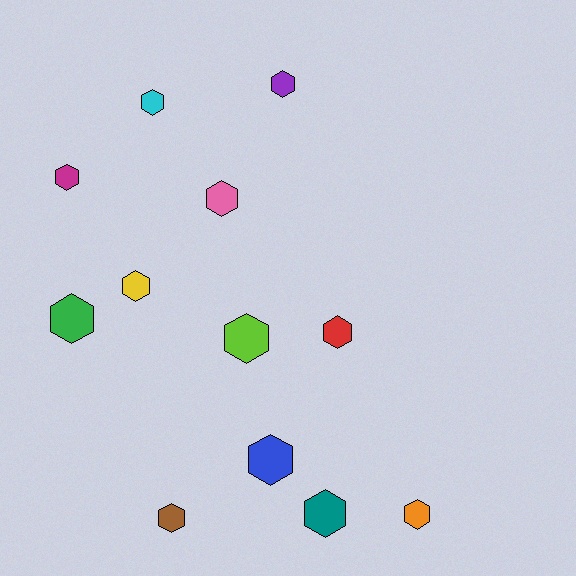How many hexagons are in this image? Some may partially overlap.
There are 12 hexagons.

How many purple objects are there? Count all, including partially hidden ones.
There is 1 purple object.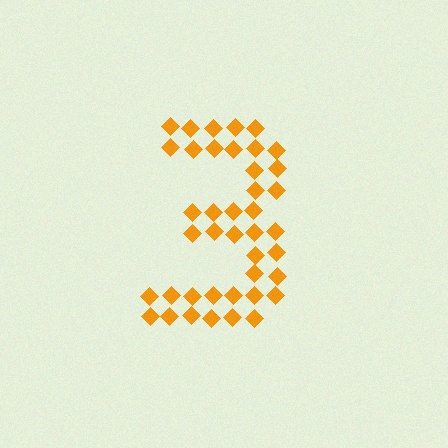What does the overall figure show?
The overall figure shows the digit 3.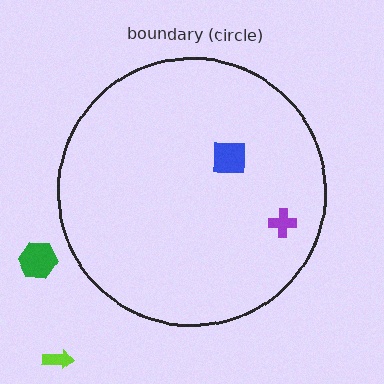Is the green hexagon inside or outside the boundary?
Outside.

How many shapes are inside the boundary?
2 inside, 2 outside.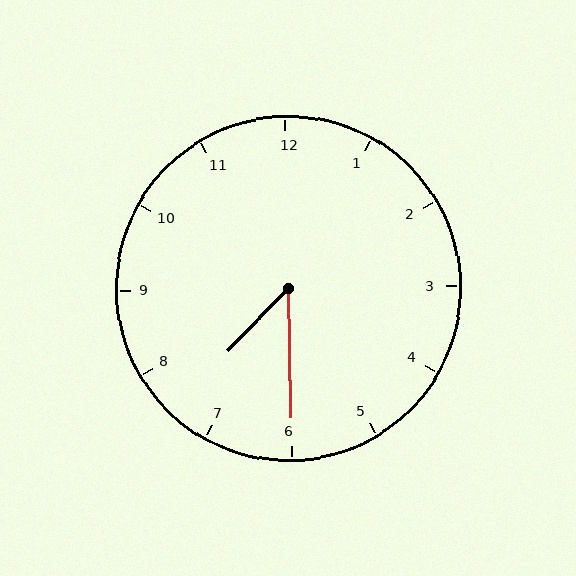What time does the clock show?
7:30.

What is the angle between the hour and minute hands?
Approximately 45 degrees.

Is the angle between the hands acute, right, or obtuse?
It is acute.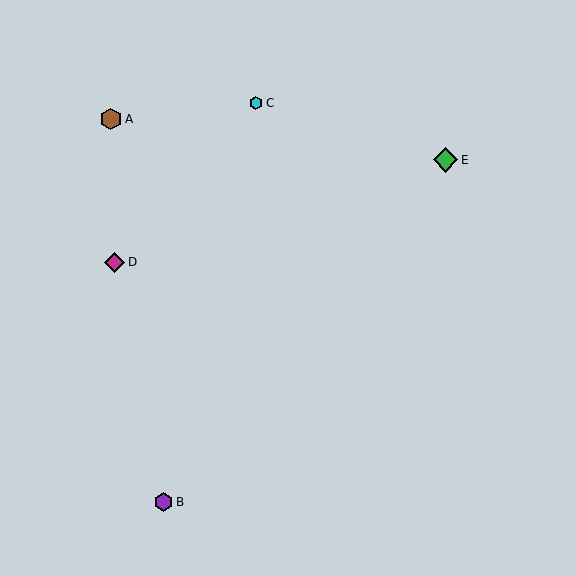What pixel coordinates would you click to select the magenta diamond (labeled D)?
Click at (114, 262) to select the magenta diamond D.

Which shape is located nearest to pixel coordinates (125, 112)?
The brown hexagon (labeled A) at (111, 119) is nearest to that location.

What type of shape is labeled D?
Shape D is a magenta diamond.